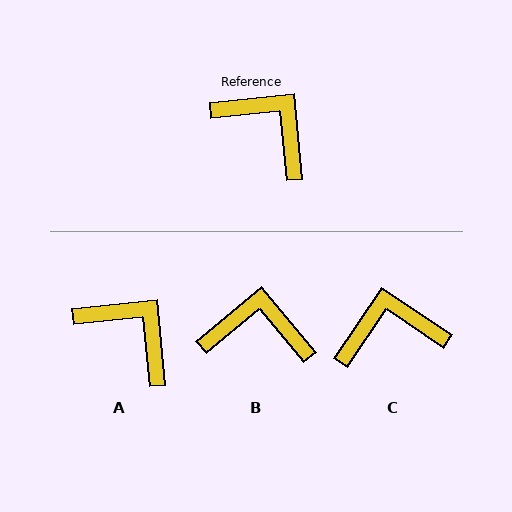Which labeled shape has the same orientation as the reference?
A.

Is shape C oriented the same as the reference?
No, it is off by about 51 degrees.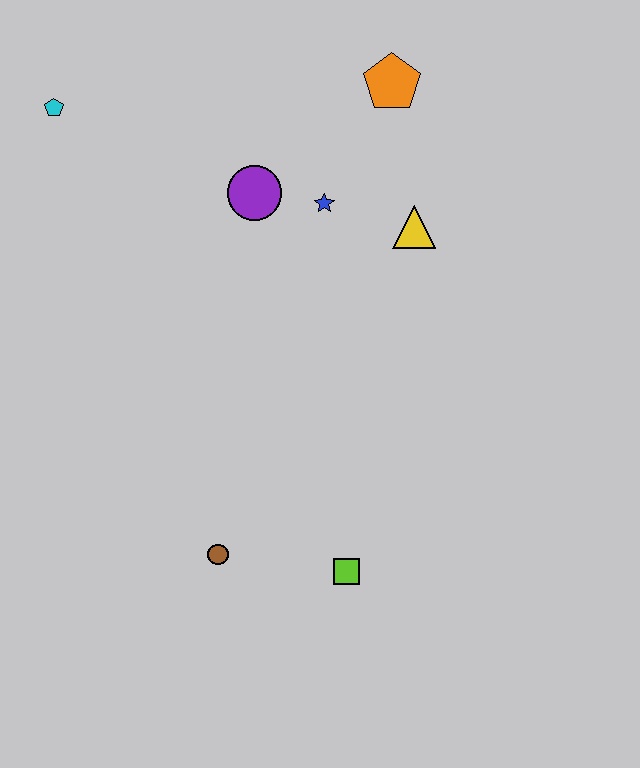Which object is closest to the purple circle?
The blue star is closest to the purple circle.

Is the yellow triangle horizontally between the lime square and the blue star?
No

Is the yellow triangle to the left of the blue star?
No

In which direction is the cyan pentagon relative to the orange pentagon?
The cyan pentagon is to the left of the orange pentagon.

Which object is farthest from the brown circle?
The orange pentagon is farthest from the brown circle.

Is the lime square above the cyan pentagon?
No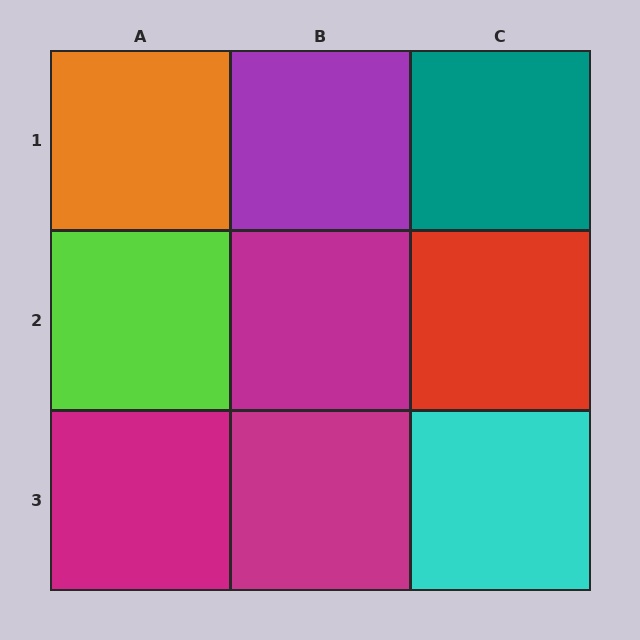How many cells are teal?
1 cell is teal.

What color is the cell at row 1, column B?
Purple.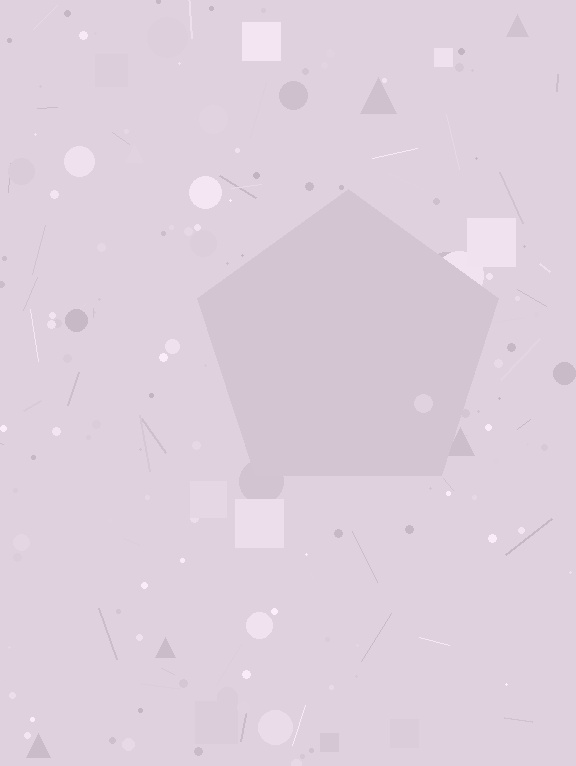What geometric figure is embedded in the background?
A pentagon is embedded in the background.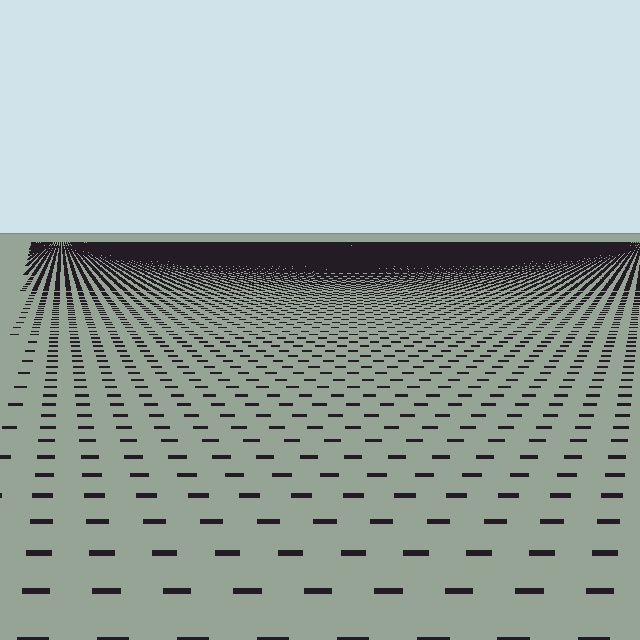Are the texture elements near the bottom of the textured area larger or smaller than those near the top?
Larger. Near the bottom, elements are closer to the viewer and appear at a bigger on-screen size.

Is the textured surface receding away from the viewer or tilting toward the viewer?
The surface is receding away from the viewer. Texture elements get smaller and denser toward the top.